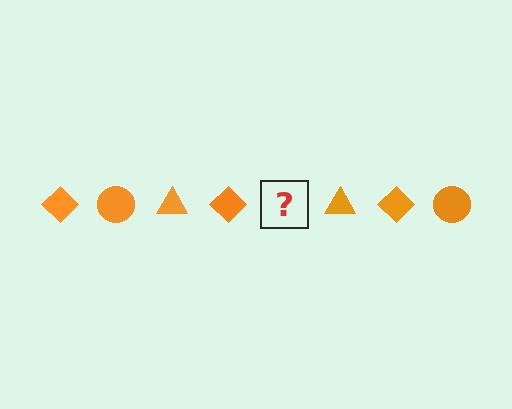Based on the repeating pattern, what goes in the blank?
The blank should be an orange circle.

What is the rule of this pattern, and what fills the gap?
The rule is that the pattern cycles through diamond, circle, triangle shapes in orange. The gap should be filled with an orange circle.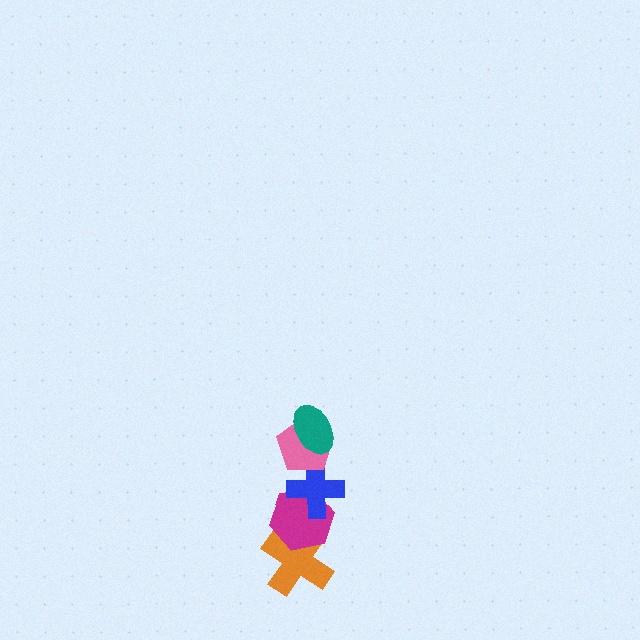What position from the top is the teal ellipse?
The teal ellipse is 1st from the top.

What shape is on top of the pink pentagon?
The teal ellipse is on top of the pink pentagon.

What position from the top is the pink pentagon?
The pink pentagon is 2nd from the top.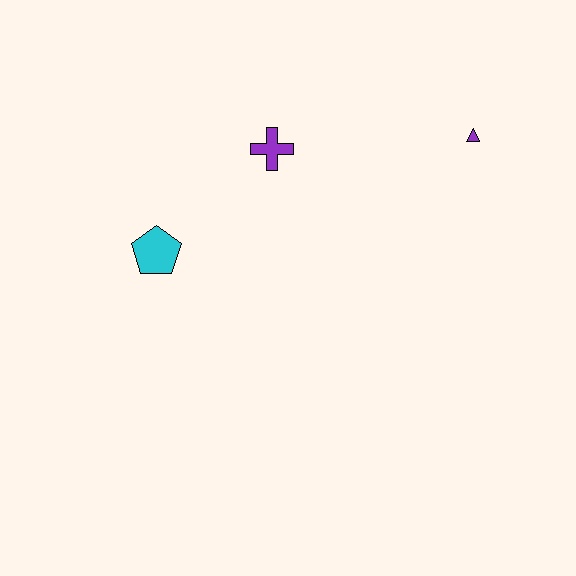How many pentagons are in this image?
There is 1 pentagon.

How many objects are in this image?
There are 3 objects.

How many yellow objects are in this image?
There are no yellow objects.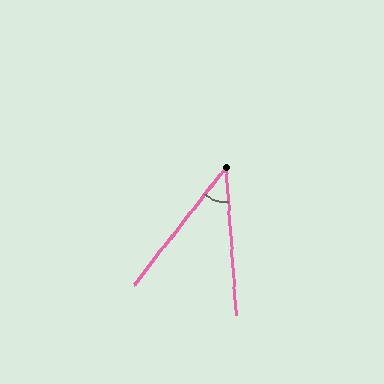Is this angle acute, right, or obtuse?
It is acute.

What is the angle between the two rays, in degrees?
Approximately 42 degrees.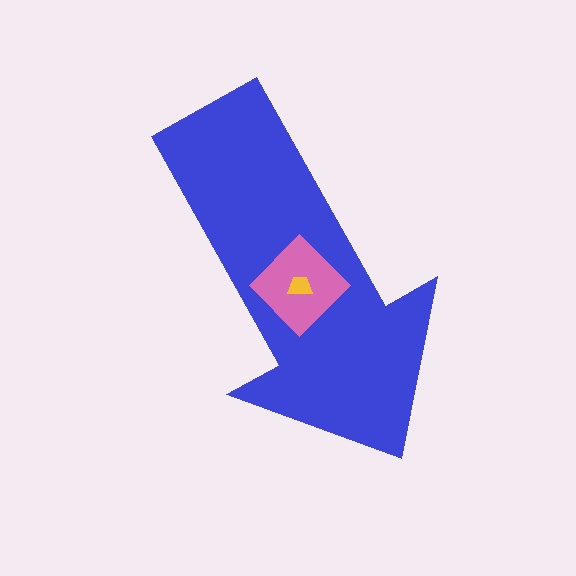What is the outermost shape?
The blue arrow.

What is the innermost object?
The yellow trapezoid.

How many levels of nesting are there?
3.